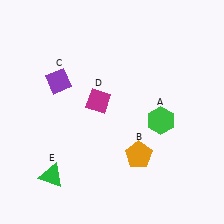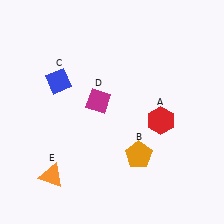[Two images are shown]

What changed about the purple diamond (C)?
In Image 1, C is purple. In Image 2, it changed to blue.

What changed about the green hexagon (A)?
In Image 1, A is green. In Image 2, it changed to red.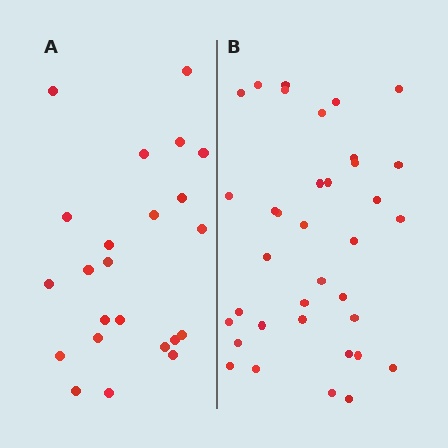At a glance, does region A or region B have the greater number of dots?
Region B (the right region) has more dots.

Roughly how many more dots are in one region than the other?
Region B has approximately 15 more dots than region A.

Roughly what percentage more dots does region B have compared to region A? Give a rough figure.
About 55% more.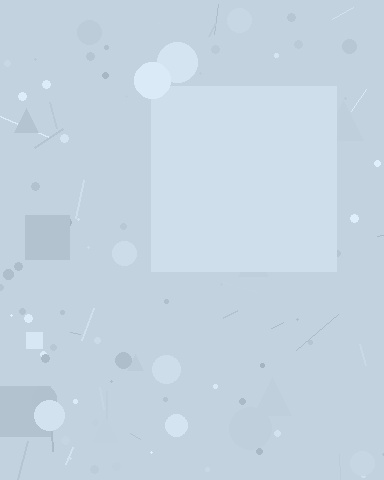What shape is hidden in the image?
A square is hidden in the image.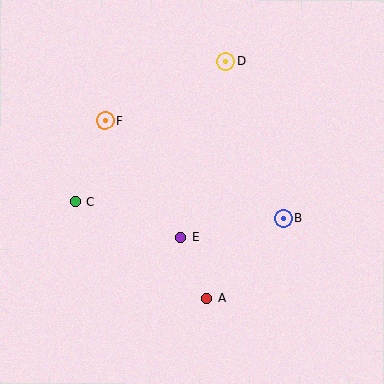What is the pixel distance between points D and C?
The distance between D and C is 206 pixels.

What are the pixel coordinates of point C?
Point C is at (75, 202).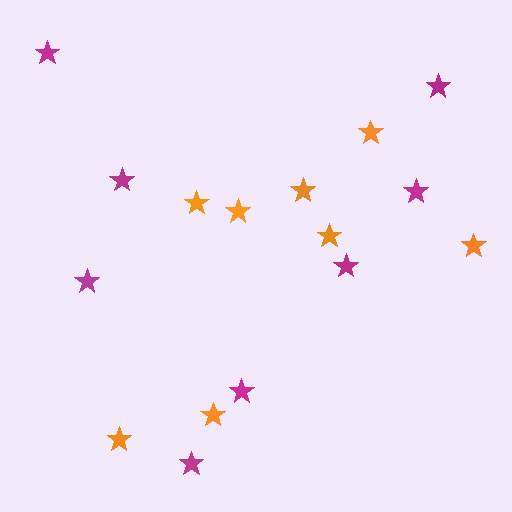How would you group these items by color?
There are 2 groups: one group of magenta stars (8) and one group of orange stars (8).